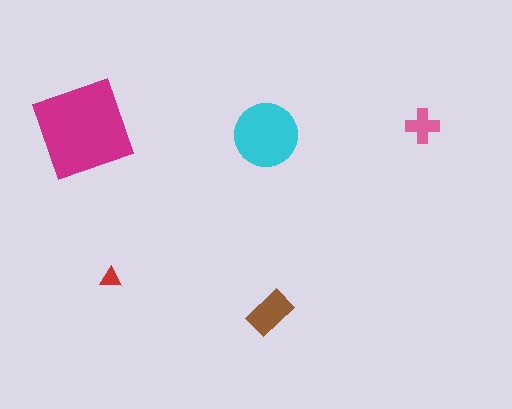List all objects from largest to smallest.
The magenta diamond, the cyan circle, the brown rectangle, the pink cross, the red triangle.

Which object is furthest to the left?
The magenta diamond is leftmost.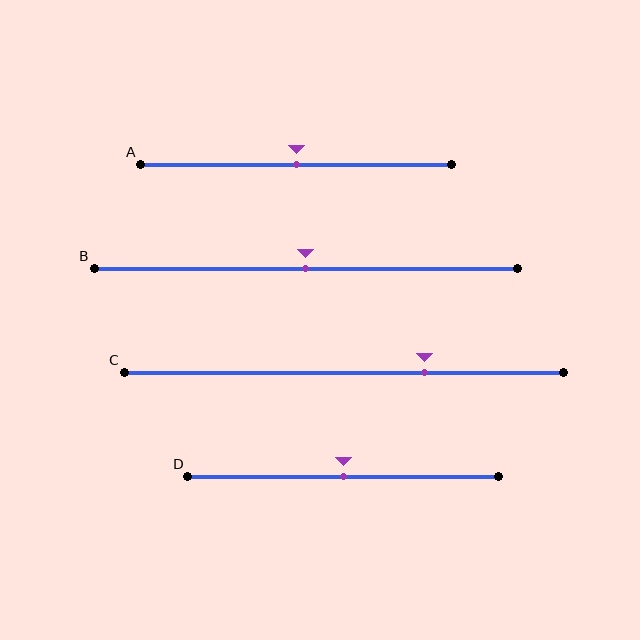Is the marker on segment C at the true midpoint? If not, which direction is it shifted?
No, the marker on segment C is shifted to the right by about 18% of the segment length.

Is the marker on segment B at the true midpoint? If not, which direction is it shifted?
Yes, the marker on segment B is at the true midpoint.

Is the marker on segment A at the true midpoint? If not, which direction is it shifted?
Yes, the marker on segment A is at the true midpoint.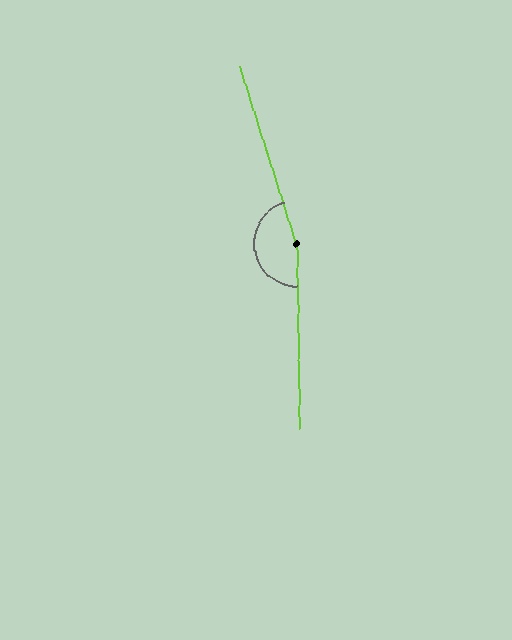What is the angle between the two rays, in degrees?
Approximately 163 degrees.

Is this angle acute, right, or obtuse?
It is obtuse.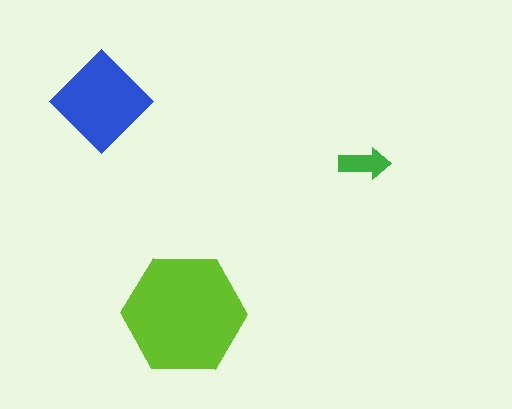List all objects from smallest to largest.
The green arrow, the blue diamond, the lime hexagon.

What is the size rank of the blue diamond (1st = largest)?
2nd.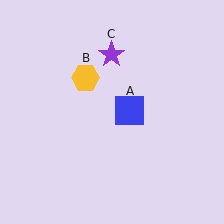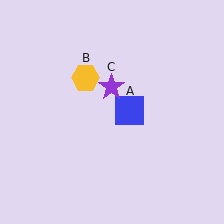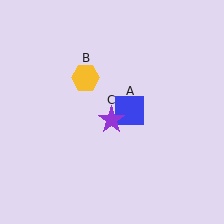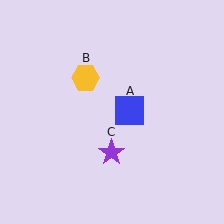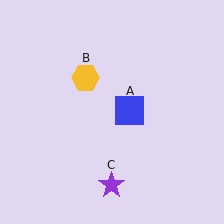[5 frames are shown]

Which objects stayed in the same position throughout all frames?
Blue square (object A) and yellow hexagon (object B) remained stationary.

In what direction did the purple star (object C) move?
The purple star (object C) moved down.